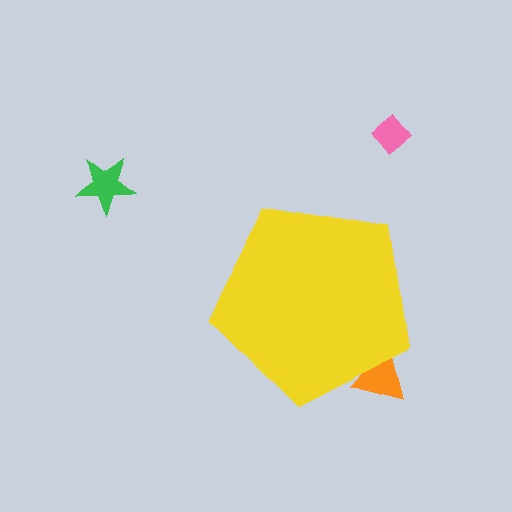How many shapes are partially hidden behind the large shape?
1 shape is partially hidden.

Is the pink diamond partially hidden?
No, the pink diamond is fully visible.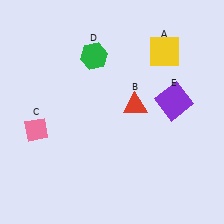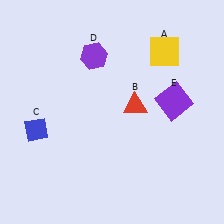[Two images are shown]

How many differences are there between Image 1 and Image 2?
There are 2 differences between the two images.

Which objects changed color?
C changed from pink to blue. D changed from green to purple.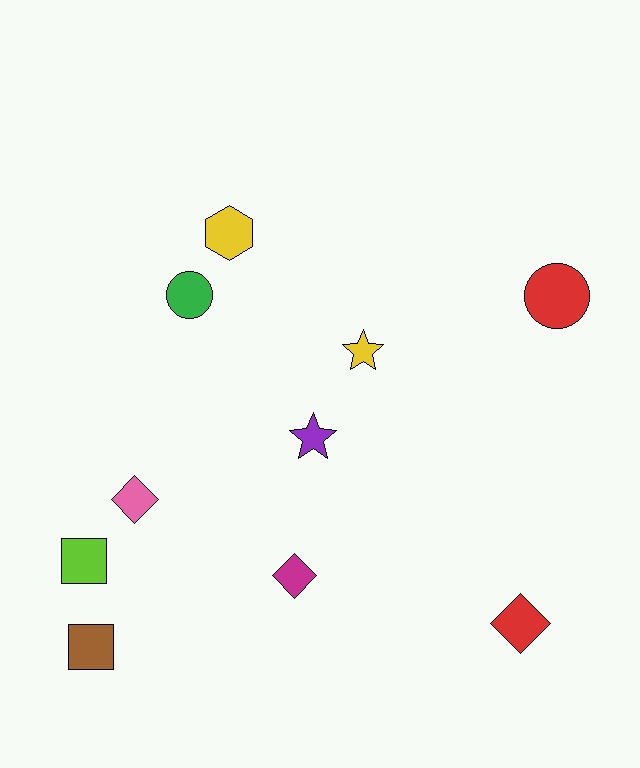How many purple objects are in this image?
There is 1 purple object.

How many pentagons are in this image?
There are no pentagons.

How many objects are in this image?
There are 10 objects.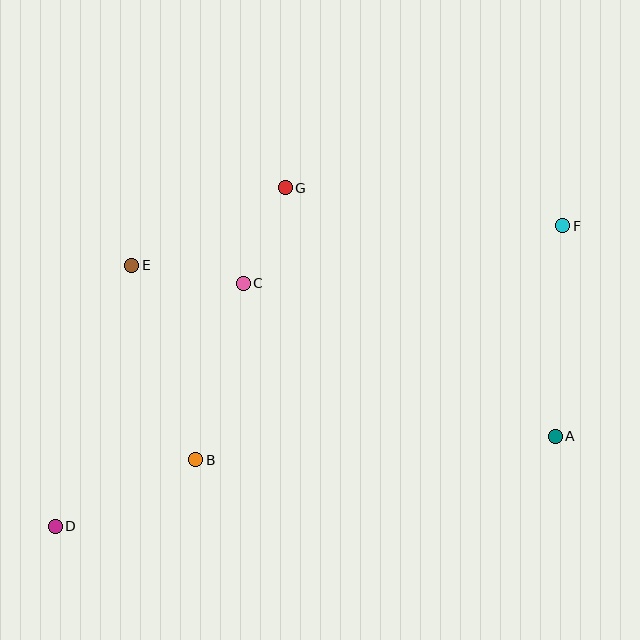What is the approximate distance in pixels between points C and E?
The distance between C and E is approximately 113 pixels.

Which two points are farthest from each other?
Points D and F are farthest from each other.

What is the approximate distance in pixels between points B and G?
The distance between B and G is approximately 286 pixels.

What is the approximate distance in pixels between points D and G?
The distance between D and G is approximately 409 pixels.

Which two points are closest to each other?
Points C and G are closest to each other.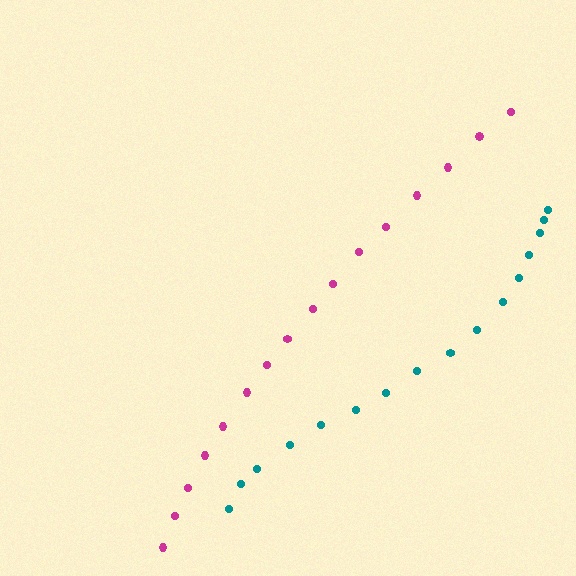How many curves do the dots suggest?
There are 2 distinct paths.